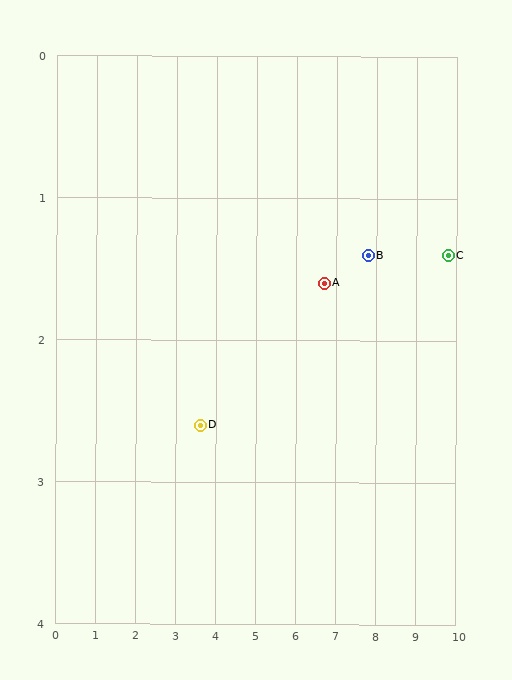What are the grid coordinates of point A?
Point A is at approximately (6.7, 1.6).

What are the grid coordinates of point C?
Point C is at approximately (9.8, 1.4).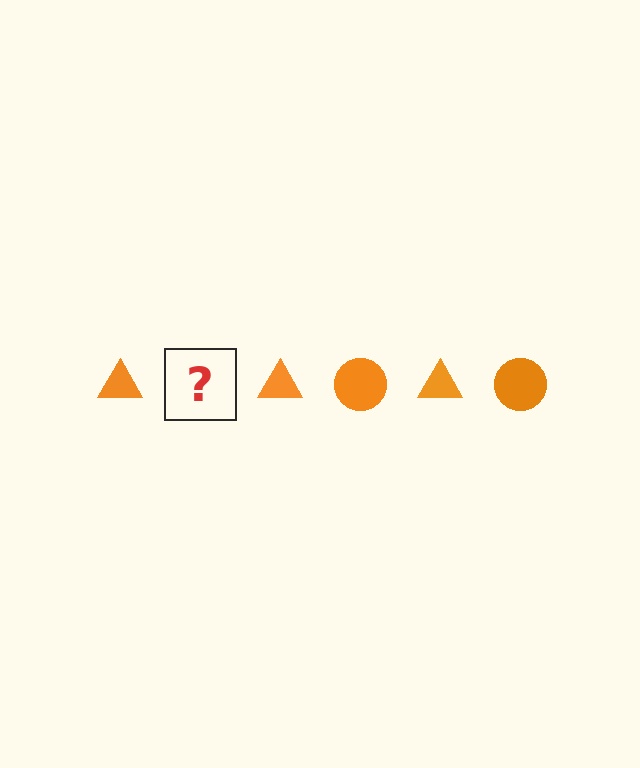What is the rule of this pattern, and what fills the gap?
The rule is that the pattern cycles through triangle, circle shapes in orange. The gap should be filled with an orange circle.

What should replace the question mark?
The question mark should be replaced with an orange circle.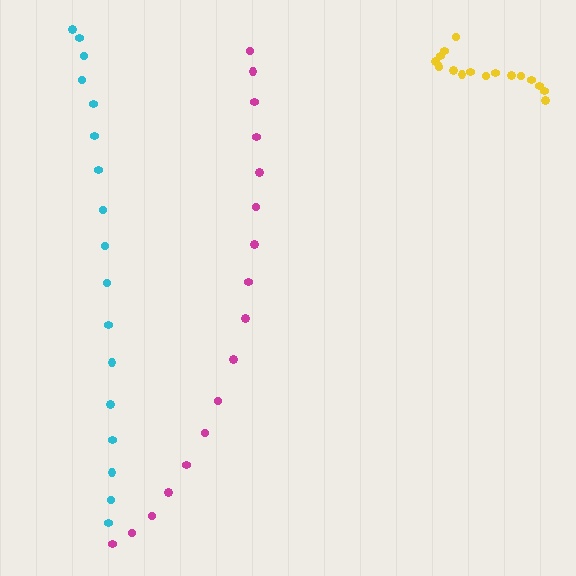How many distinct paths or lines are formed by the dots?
There are 3 distinct paths.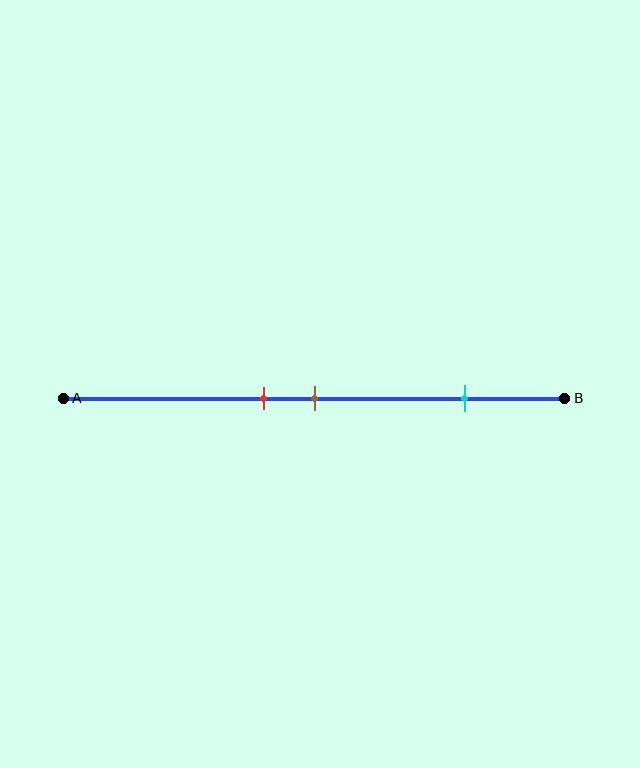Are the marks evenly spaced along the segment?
No, the marks are not evenly spaced.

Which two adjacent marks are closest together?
The red and brown marks are the closest adjacent pair.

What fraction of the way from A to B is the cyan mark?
The cyan mark is approximately 80% (0.8) of the way from A to B.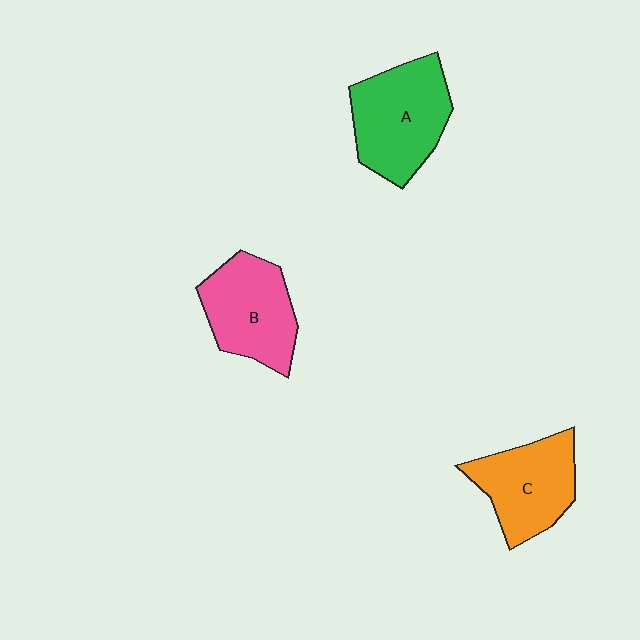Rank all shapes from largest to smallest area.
From largest to smallest: A (green), B (pink), C (orange).